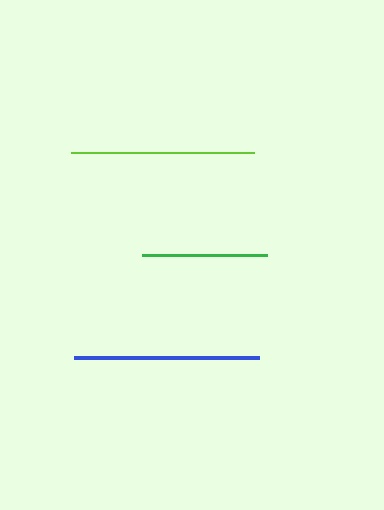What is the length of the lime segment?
The lime segment is approximately 183 pixels long.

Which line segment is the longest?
The blue line is the longest at approximately 185 pixels.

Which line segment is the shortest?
The green line is the shortest at approximately 125 pixels.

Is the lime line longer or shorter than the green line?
The lime line is longer than the green line.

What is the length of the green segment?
The green segment is approximately 125 pixels long.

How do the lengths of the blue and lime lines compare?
The blue and lime lines are approximately the same length.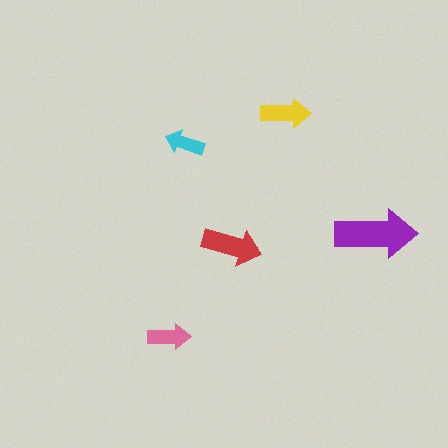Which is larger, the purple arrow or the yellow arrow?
The purple one.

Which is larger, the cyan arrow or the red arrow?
The red one.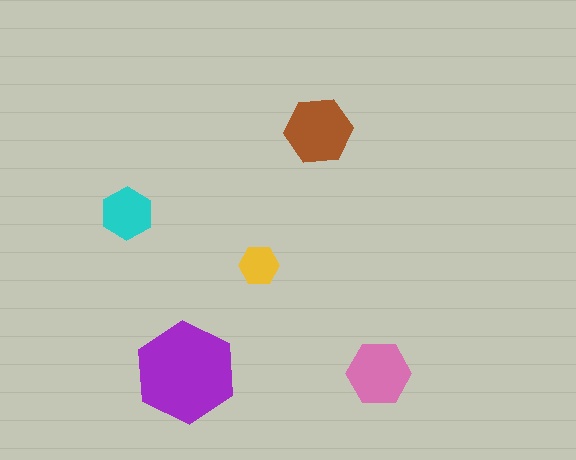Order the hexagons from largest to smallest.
the purple one, the brown one, the pink one, the cyan one, the yellow one.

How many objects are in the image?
There are 5 objects in the image.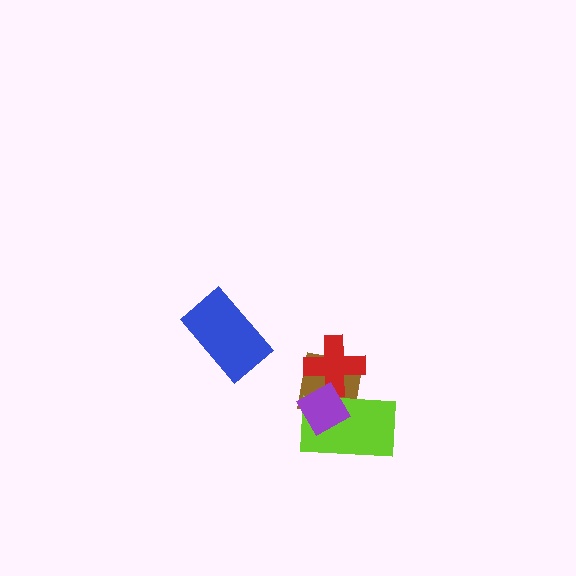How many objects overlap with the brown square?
3 objects overlap with the brown square.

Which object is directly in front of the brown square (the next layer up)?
The red cross is directly in front of the brown square.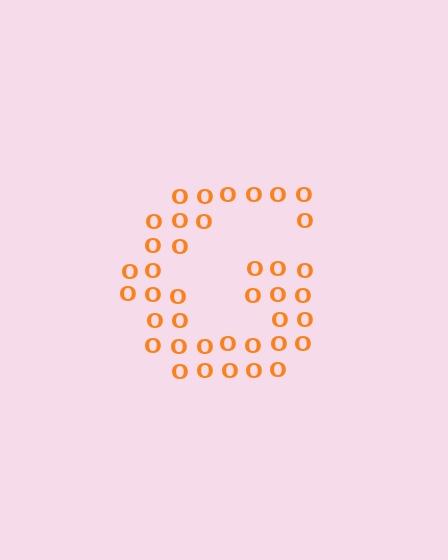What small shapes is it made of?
It is made of small letter O's.